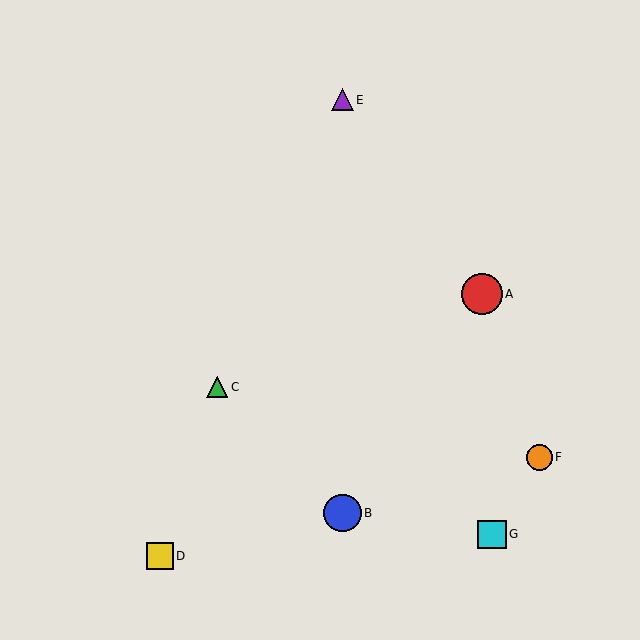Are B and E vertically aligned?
Yes, both are at x≈343.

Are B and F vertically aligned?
No, B is at x≈343 and F is at x≈539.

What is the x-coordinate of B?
Object B is at x≈343.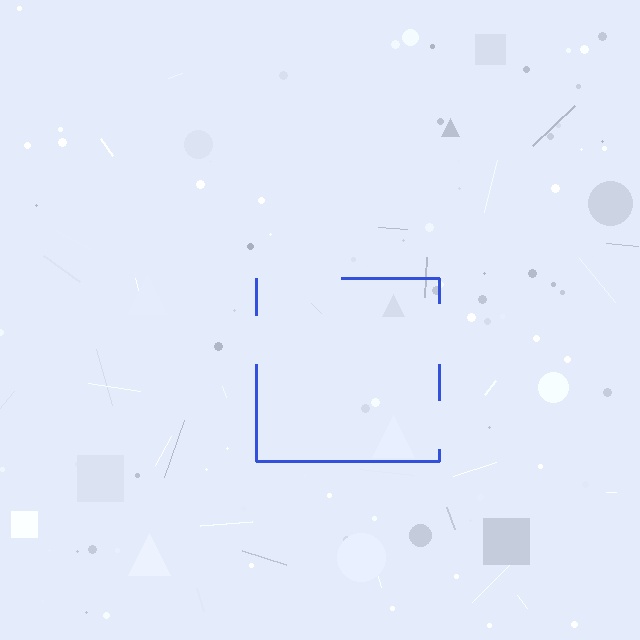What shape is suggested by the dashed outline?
The dashed outline suggests a square.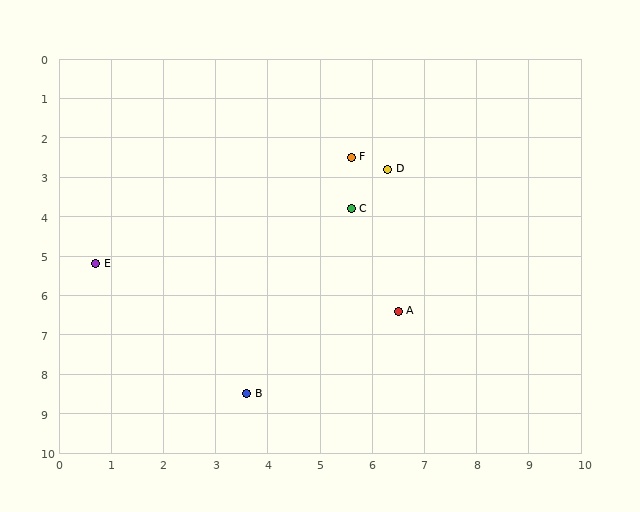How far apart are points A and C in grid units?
Points A and C are about 2.8 grid units apart.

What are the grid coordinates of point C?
Point C is at approximately (5.6, 3.8).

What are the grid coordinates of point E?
Point E is at approximately (0.7, 5.2).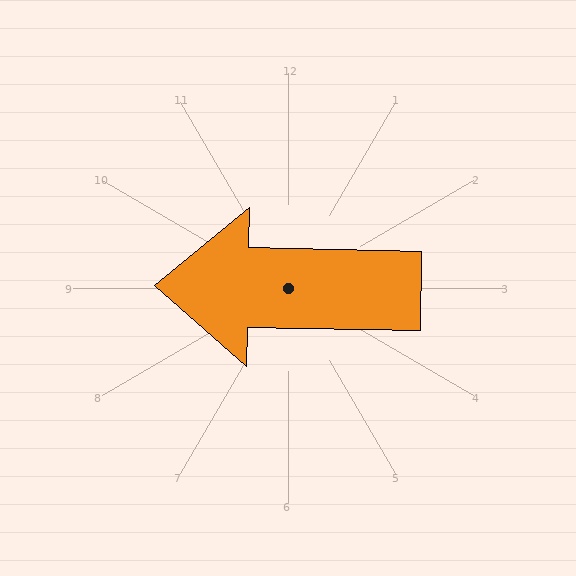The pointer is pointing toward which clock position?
Roughly 9 o'clock.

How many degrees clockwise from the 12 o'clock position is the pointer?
Approximately 271 degrees.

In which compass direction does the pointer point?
West.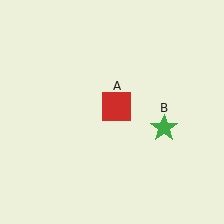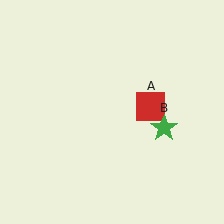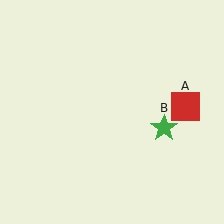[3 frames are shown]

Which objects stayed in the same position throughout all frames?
Green star (object B) remained stationary.